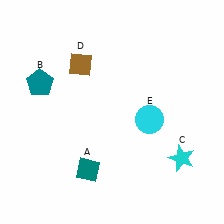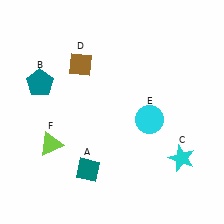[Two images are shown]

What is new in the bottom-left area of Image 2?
A lime triangle (F) was added in the bottom-left area of Image 2.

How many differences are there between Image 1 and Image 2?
There is 1 difference between the two images.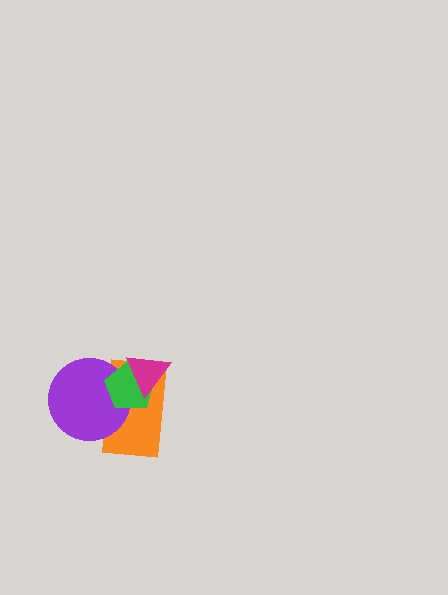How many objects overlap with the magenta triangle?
2 objects overlap with the magenta triangle.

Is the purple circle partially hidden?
Yes, it is partially covered by another shape.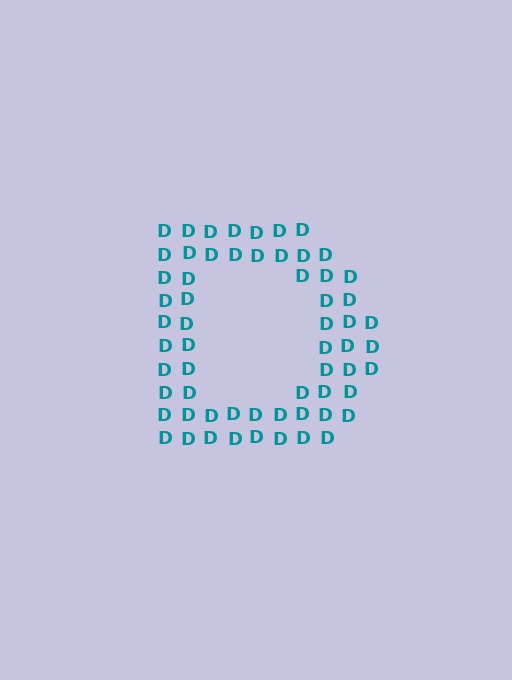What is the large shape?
The large shape is the letter D.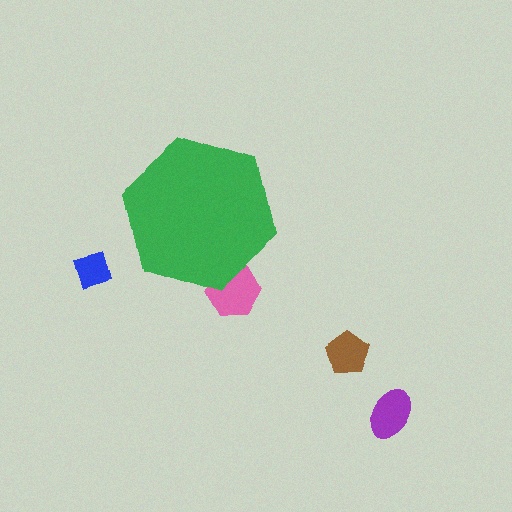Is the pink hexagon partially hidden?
Yes, the pink hexagon is partially hidden behind the green hexagon.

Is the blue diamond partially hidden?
No, the blue diamond is fully visible.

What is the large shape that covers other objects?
A green hexagon.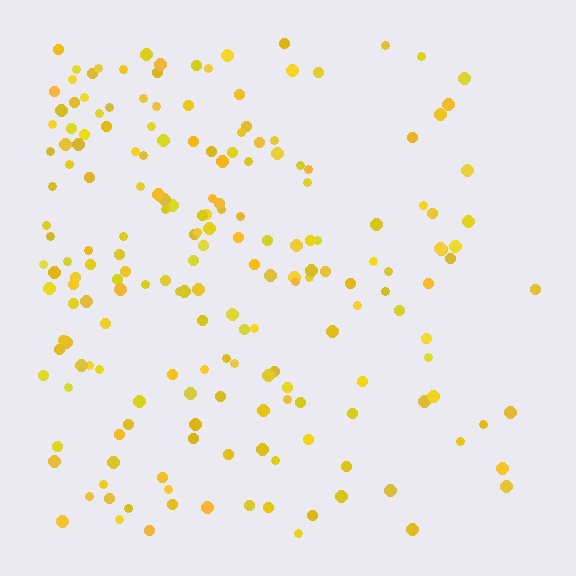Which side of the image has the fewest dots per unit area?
The right.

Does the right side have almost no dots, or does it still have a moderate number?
Still a moderate number, just noticeably fewer than the left.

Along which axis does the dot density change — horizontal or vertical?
Horizontal.